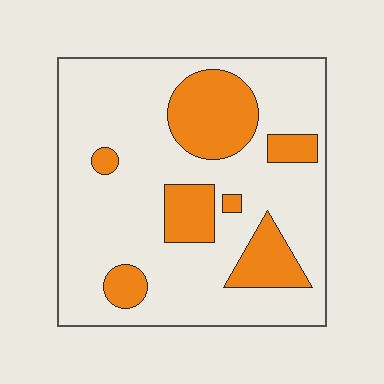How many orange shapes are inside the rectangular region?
7.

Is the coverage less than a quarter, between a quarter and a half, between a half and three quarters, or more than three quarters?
Less than a quarter.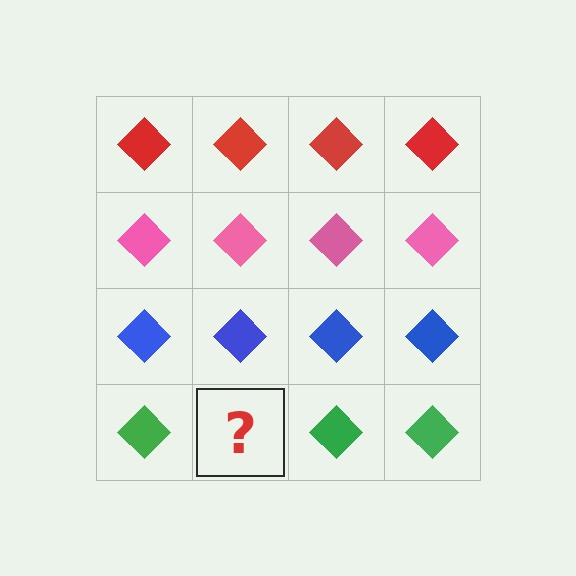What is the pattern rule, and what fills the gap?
The rule is that each row has a consistent color. The gap should be filled with a green diamond.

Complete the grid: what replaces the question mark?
The question mark should be replaced with a green diamond.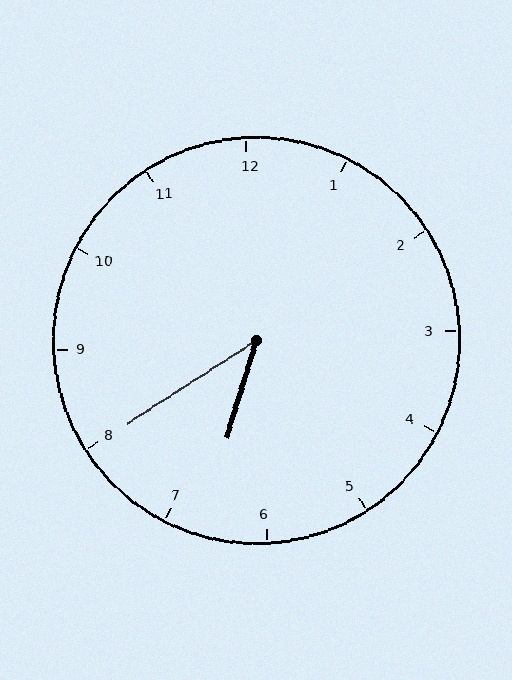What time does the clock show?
6:40.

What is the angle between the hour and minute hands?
Approximately 40 degrees.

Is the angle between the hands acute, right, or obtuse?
It is acute.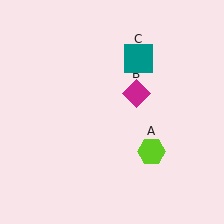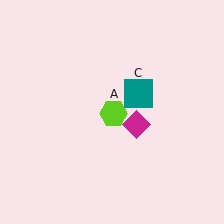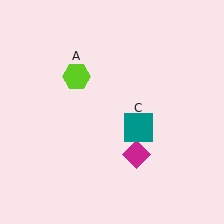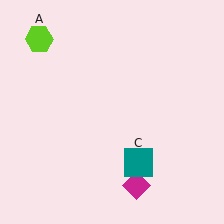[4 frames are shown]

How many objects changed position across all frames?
3 objects changed position: lime hexagon (object A), magenta diamond (object B), teal square (object C).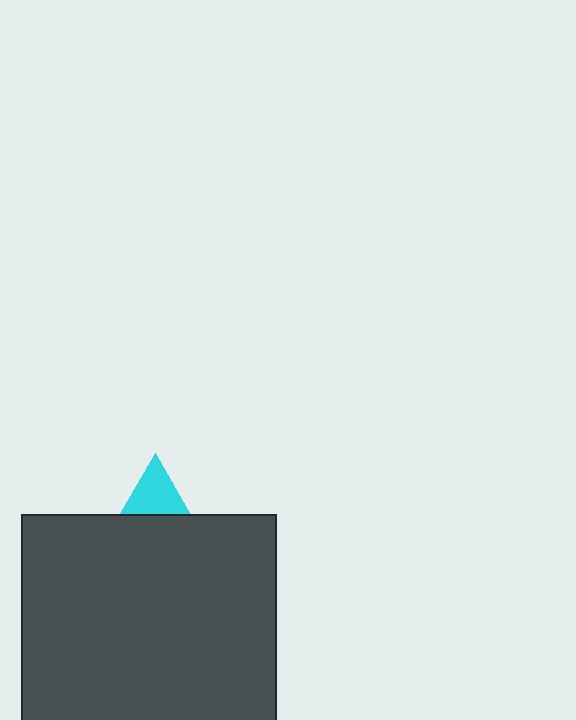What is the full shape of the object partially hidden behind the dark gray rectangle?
The partially hidden object is a cyan triangle.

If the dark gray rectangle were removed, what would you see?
You would see the complete cyan triangle.